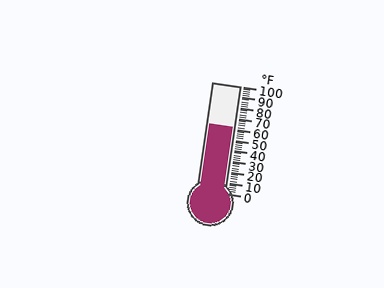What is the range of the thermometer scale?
The thermometer scale ranges from 0°F to 100°F.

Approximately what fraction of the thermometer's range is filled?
The thermometer is filled to approximately 60% of its range.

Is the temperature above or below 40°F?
The temperature is above 40°F.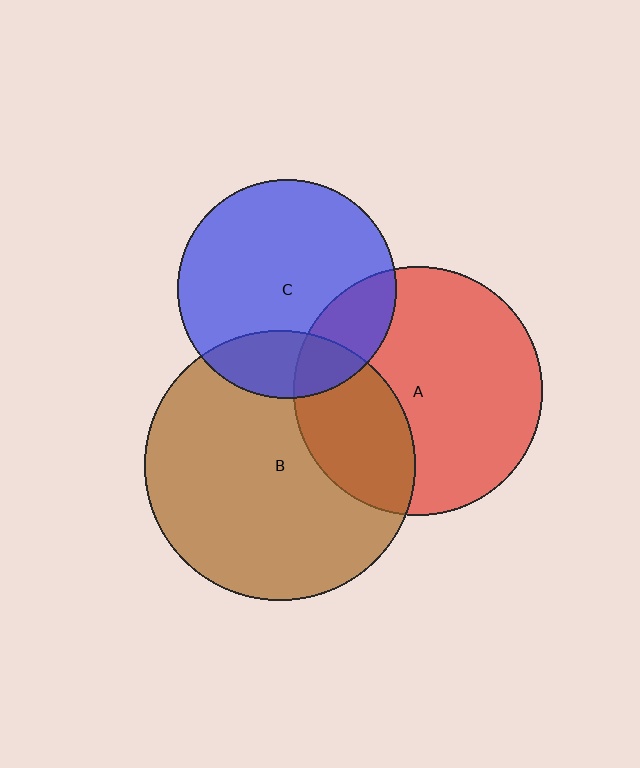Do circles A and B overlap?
Yes.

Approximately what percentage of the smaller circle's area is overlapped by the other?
Approximately 30%.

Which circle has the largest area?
Circle B (brown).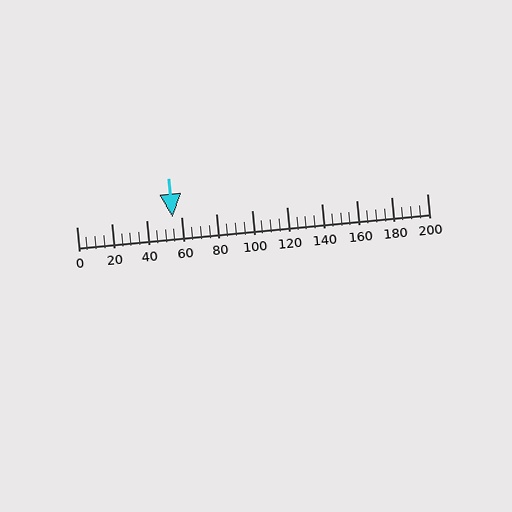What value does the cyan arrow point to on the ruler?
The cyan arrow points to approximately 55.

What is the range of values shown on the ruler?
The ruler shows values from 0 to 200.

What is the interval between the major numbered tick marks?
The major tick marks are spaced 20 units apart.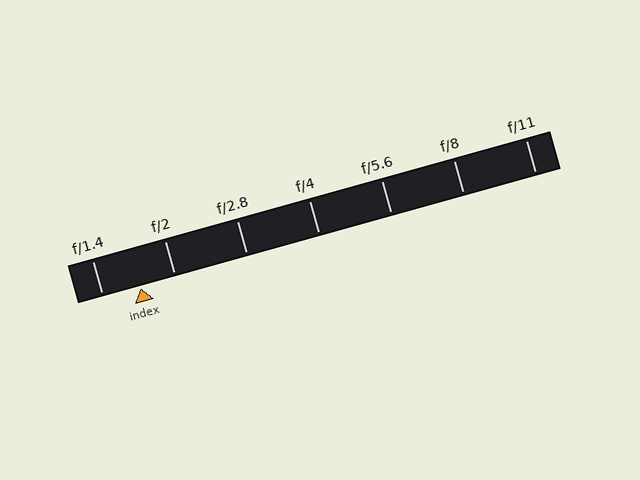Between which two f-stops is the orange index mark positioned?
The index mark is between f/1.4 and f/2.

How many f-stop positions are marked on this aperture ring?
There are 7 f-stop positions marked.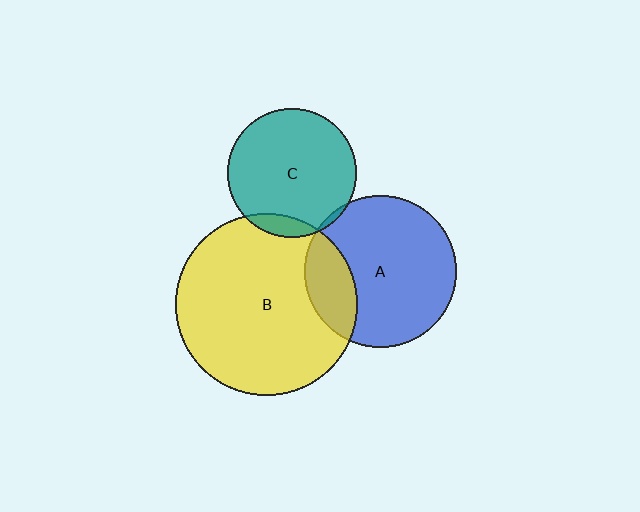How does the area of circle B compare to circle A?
Approximately 1.4 times.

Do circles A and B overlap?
Yes.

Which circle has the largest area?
Circle B (yellow).